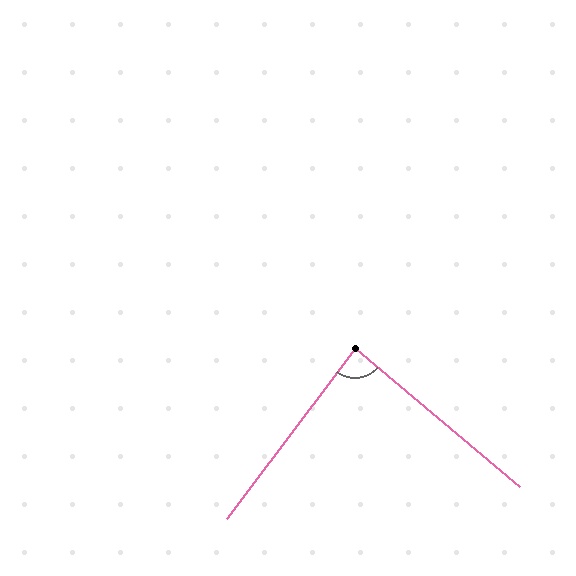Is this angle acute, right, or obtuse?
It is approximately a right angle.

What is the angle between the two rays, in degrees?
Approximately 87 degrees.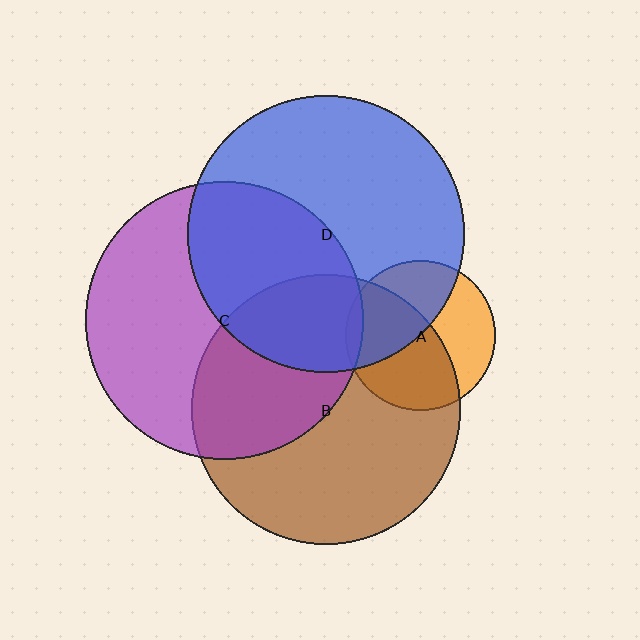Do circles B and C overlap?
Yes.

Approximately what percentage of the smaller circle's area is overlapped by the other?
Approximately 40%.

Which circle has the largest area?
Circle C (purple).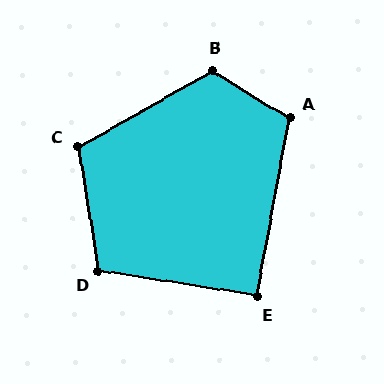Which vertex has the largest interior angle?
B, at approximately 119 degrees.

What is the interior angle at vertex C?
Approximately 110 degrees (obtuse).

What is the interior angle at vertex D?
Approximately 108 degrees (obtuse).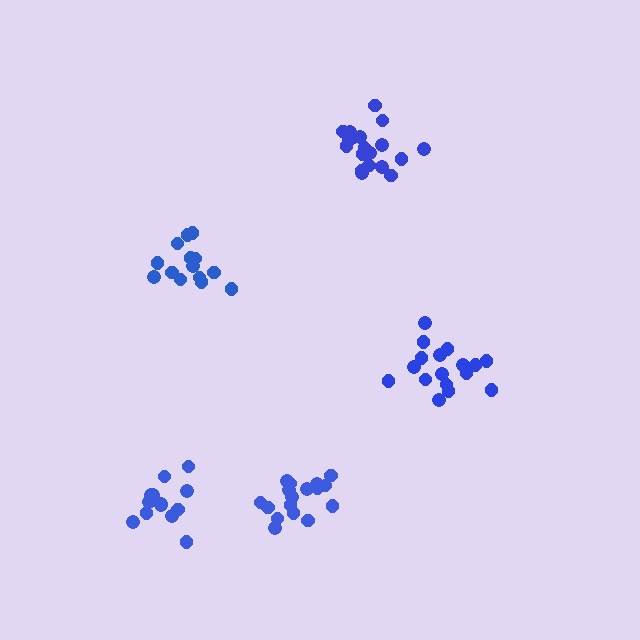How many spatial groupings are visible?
There are 5 spatial groupings.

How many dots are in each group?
Group 1: 14 dots, Group 2: 17 dots, Group 3: 19 dots, Group 4: 17 dots, Group 5: 13 dots (80 total).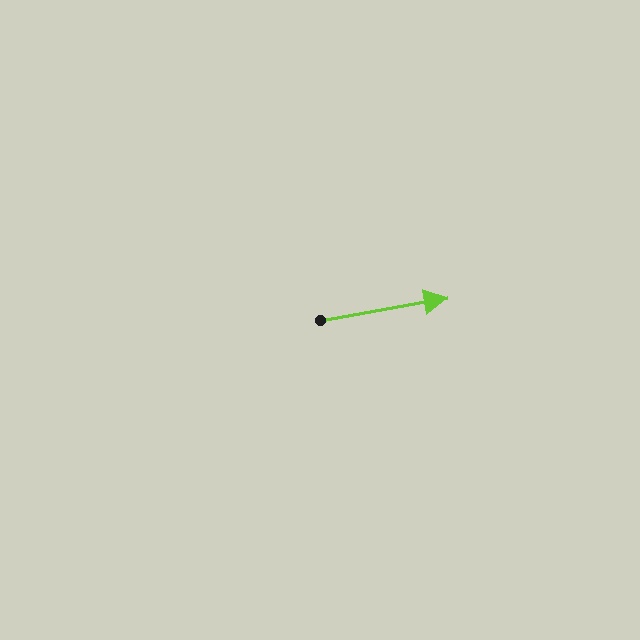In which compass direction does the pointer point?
East.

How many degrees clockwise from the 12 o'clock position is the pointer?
Approximately 80 degrees.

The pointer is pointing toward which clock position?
Roughly 3 o'clock.